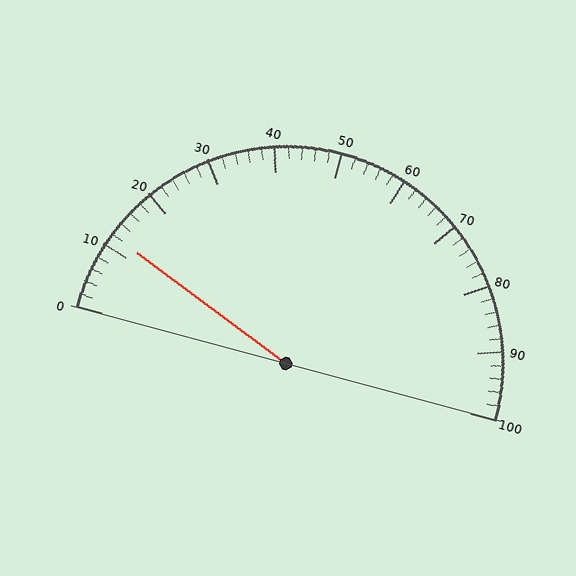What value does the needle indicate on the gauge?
The needle indicates approximately 12.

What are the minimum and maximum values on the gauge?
The gauge ranges from 0 to 100.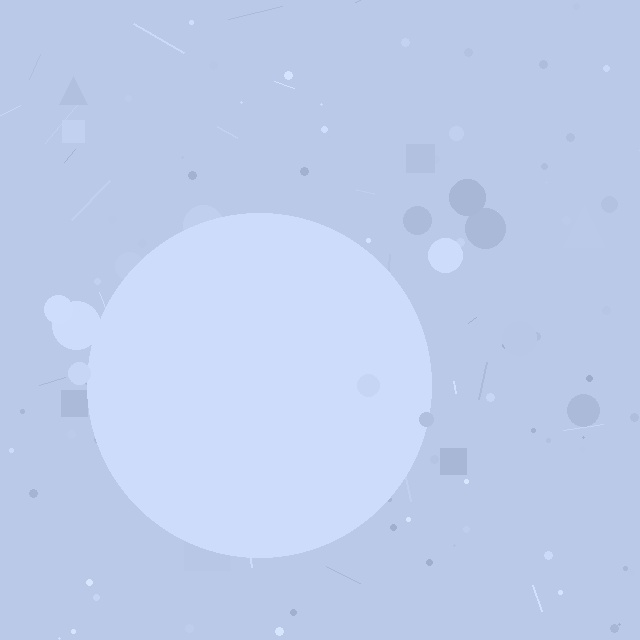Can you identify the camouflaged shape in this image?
The camouflaged shape is a circle.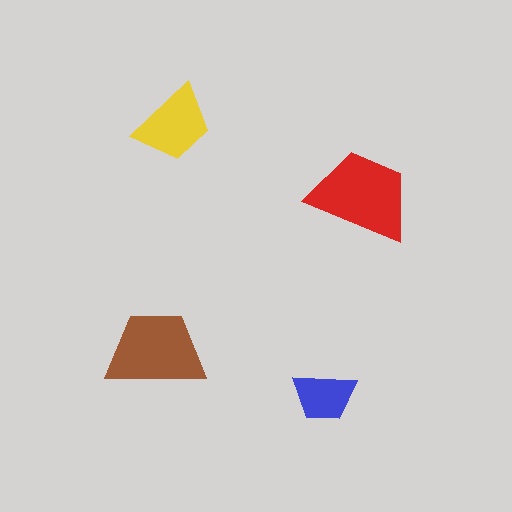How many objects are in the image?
There are 4 objects in the image.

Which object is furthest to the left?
The brown trapezoid is leftmost.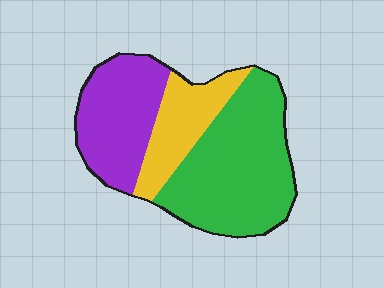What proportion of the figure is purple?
Purple takes up about one third (1/3) of the figure.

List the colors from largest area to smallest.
From largest to smallest: green, purple, yellow.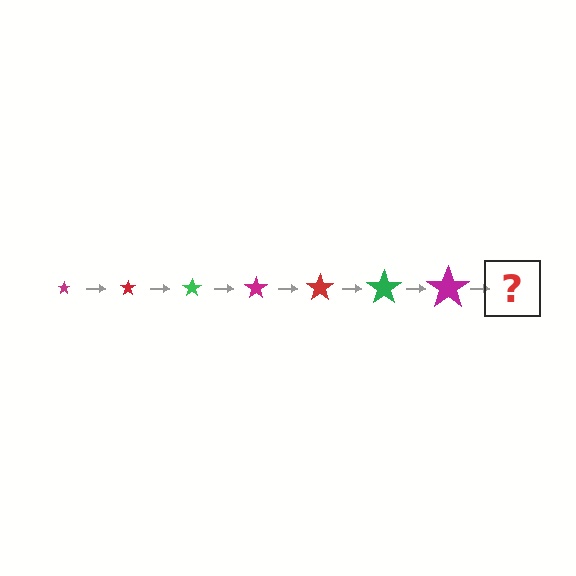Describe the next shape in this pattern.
It should be a red star, larger than the previous one.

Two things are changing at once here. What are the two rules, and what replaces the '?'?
The two rules are that the star grows larger each step and the color cycles through magenta, red, and green. The '?' should be a red star, larger than the previous one.